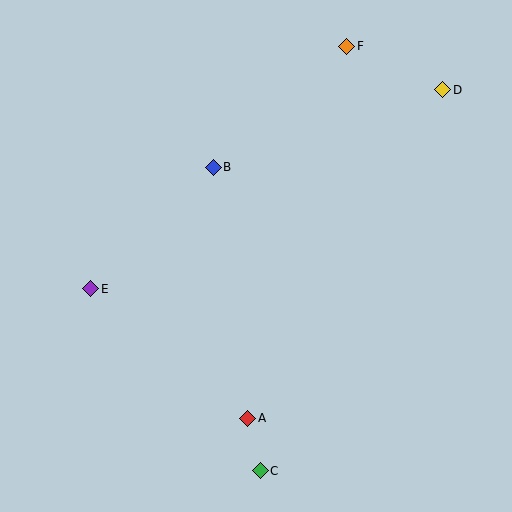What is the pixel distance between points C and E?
The distance between C and E is 249 pixels.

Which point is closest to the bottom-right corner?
Point C is closest to the bottom-right corner.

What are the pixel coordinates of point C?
Point C is at (260, 471).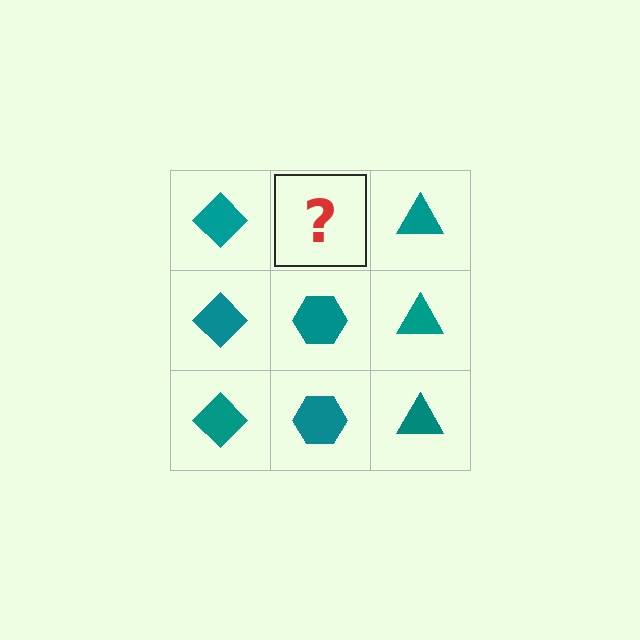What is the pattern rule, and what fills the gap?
The rule is that each column has a consistent shape. The gap should be filled with a teal hexagon.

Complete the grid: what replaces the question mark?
The question mark should be replaced with a teal hexagon.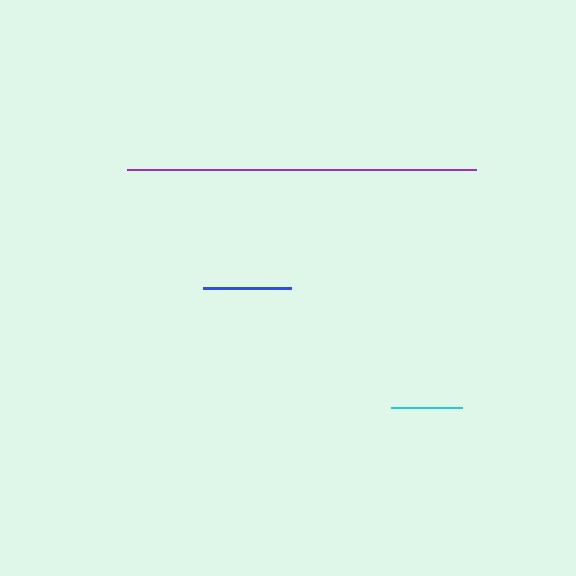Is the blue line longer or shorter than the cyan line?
The blue line is longer than the cyan line.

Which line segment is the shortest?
The cyan line is the shortest at approximately 71 pixels.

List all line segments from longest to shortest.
From longest to shortest: purple, blue, cyan.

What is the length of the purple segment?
The purple segment is approximately 349 pixels long.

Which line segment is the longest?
The purple line is the longest at approximately 349 pixels.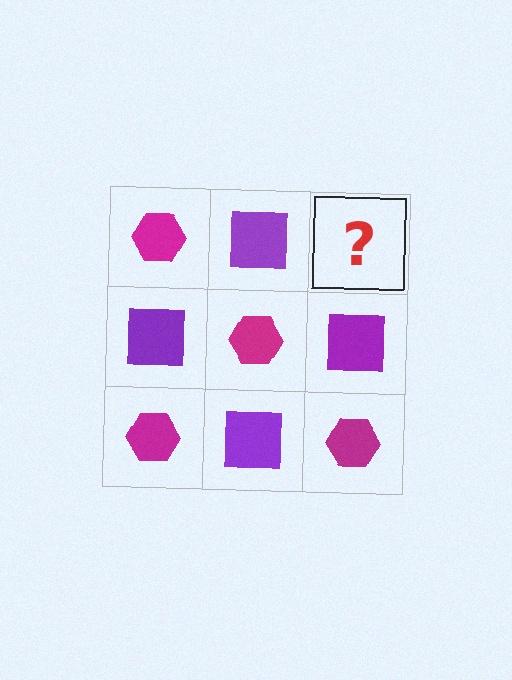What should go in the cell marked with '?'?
The missing cell should contain a magenta hexagon.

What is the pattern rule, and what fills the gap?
The rule is that it alternates magenta hexagon and purple square in a checkerboard pattern. The gap should be filled with a magenta hexagon.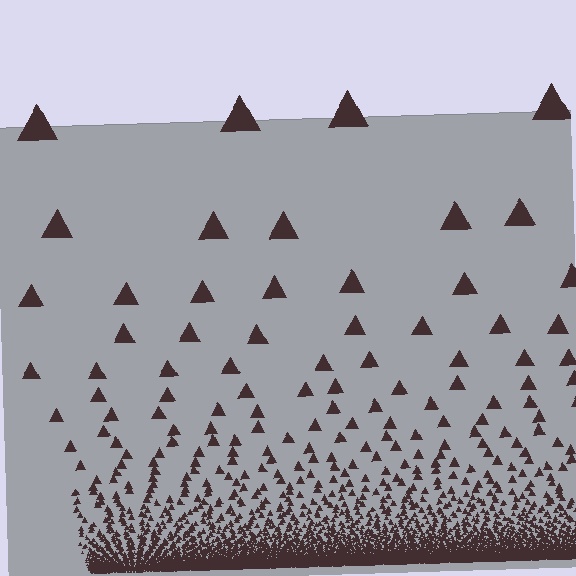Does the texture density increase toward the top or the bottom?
Density increases toward the bottom.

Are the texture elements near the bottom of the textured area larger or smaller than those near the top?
Smaller. The gradient is inverted — elements near the bottom are smaller and denser.